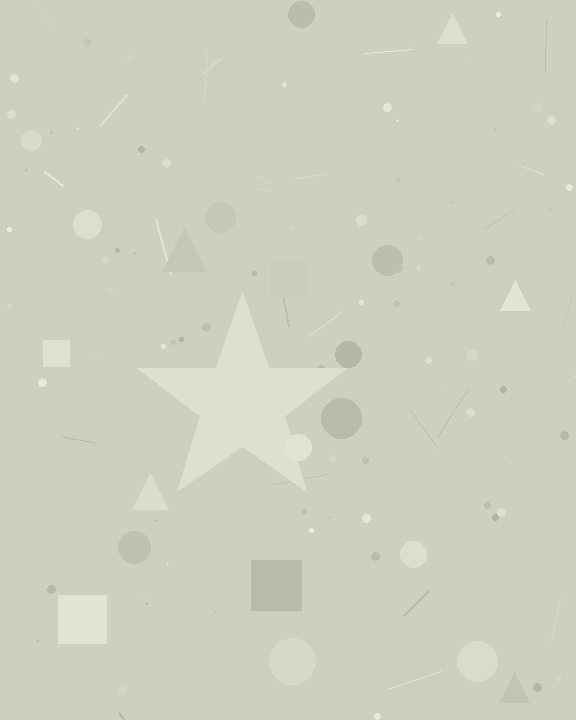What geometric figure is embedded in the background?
A star is embedded in the background.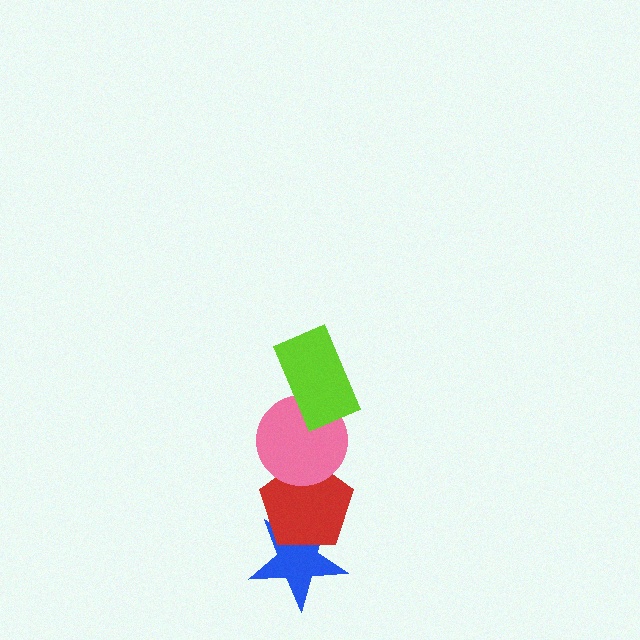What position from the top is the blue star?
The blue star is 4th from the top.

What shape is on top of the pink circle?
The lime rectangle is on top of the pink circle.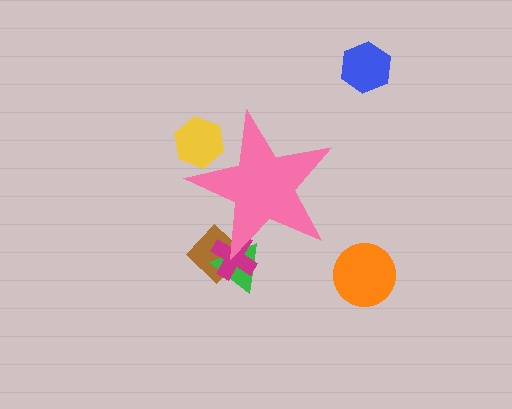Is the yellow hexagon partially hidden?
Yes, the yellow hexagon is partially hidden behind the pink star.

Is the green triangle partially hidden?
Yes, the green triangle is partially hidden behind the pink star.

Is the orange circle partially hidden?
No, the orange circle is fully visible.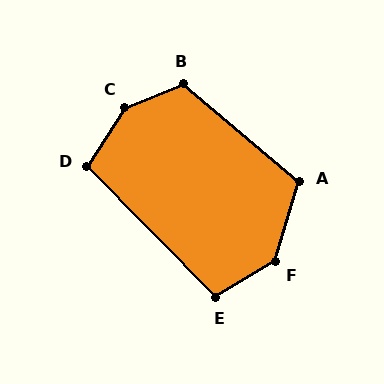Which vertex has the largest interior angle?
C, at approximately 144 degrees.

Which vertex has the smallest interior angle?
D, at approximately 103 degrees.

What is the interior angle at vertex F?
Approximately 138 degrees (obtuse).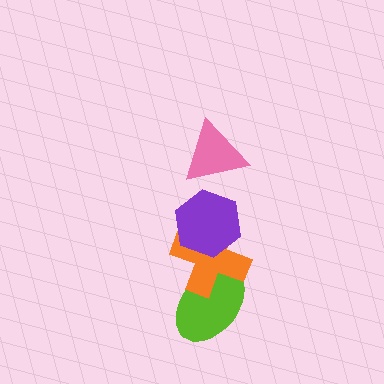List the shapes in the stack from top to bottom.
From top to bottom: the pink triangle, the purple hexagon, the orange cross, the lime ellipse.